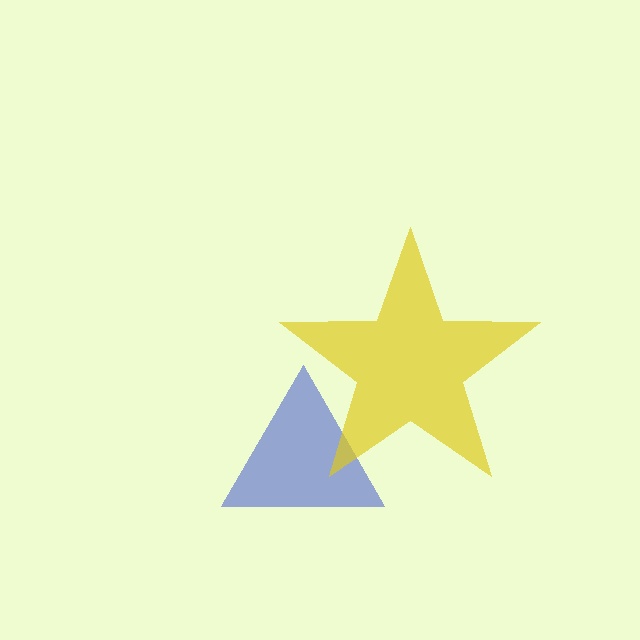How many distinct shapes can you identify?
There are 2 distinct shapes: a blue triangle, a yellow star.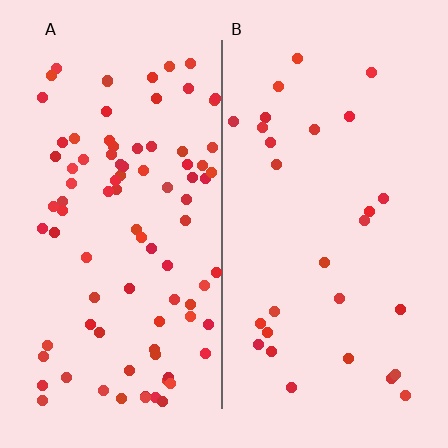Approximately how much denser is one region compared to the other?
Approximately 3.2× — region A over region B.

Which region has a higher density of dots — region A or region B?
A (the left).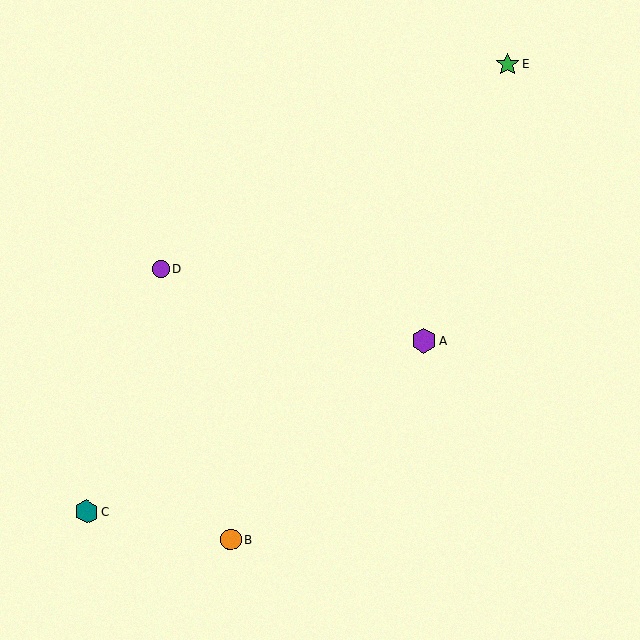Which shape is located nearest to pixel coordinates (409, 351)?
The purple hexagon (labeled A) at (424, 340) is nearest to that location.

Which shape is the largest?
The purple hexagon (labeled A) is the largest.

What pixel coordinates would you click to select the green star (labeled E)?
Click at (507, 65) to select the green star E.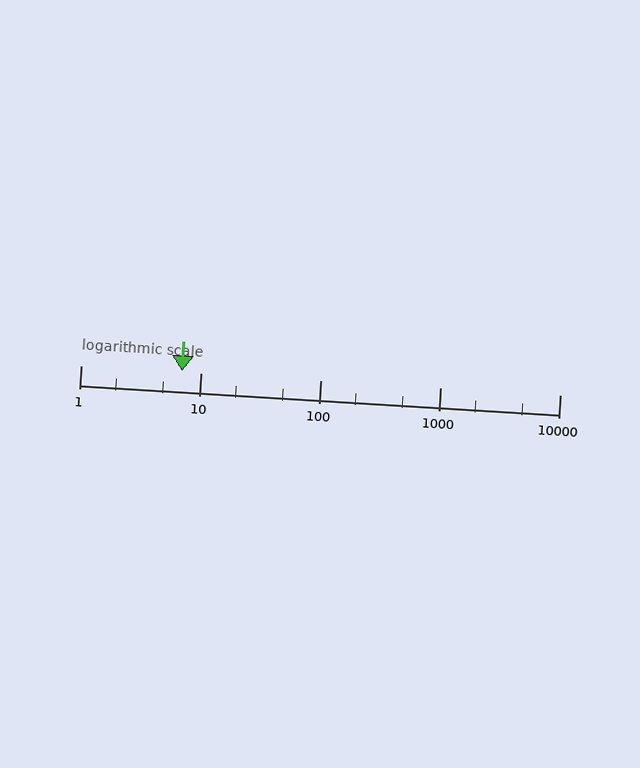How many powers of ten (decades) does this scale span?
The scale spans 4 decades, from 1 to 10000.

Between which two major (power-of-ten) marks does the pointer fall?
The pointer is between 1 and 10.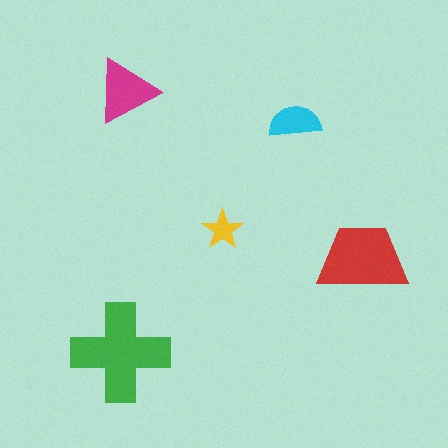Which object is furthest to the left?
The green cross is leftmost.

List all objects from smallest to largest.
The yellow star, the cyan semicircle, the magenta triangle, the red trapezoid, the green cross.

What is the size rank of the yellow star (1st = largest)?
5th.